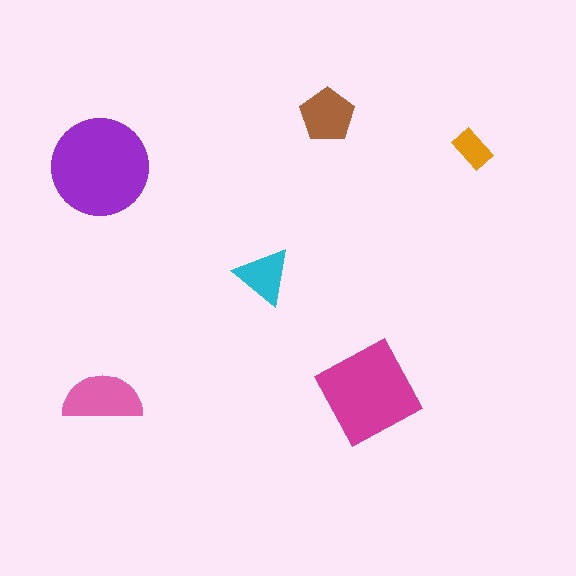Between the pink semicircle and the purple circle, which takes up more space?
The purple circle.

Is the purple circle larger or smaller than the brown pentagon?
Larger.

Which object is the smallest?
The orange rectangle.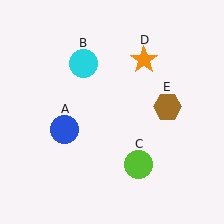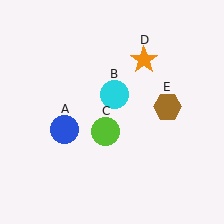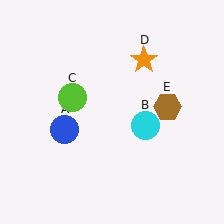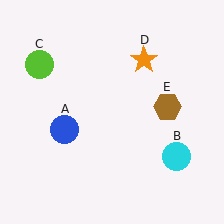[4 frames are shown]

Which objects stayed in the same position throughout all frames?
Blue circle (object A) and orange star (object D) and brown hexagon (object E) remained stationary.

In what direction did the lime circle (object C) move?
The lime circle (object C) moved up and to the left.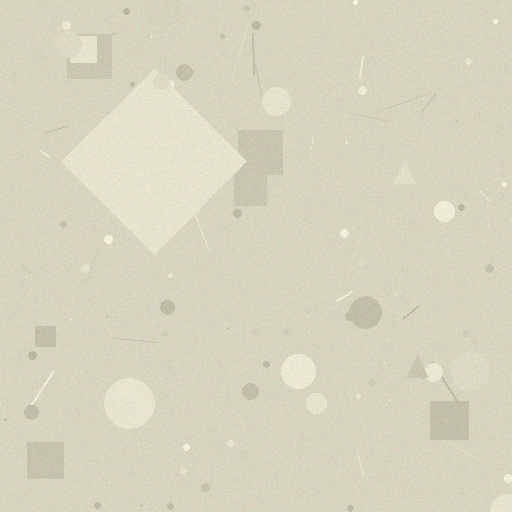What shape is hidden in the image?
A diamond is hidden in the image.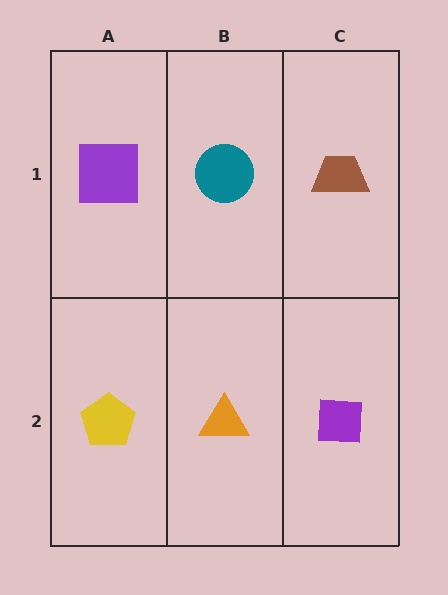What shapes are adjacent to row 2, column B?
A teal circle (row 1, column B), a yellow pentagon (row 2, column A), a purple square (row 2, column C).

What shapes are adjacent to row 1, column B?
An orange triangle (row 2, column B), a purple square (row 1, column A), a brown trapezoid (row 1, column C).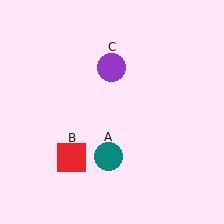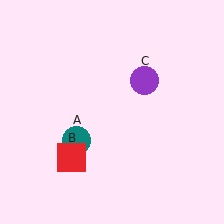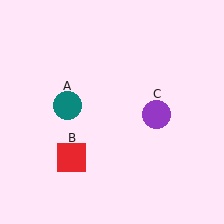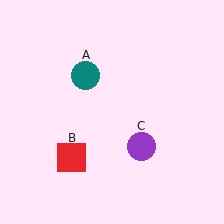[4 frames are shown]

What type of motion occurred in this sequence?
The teal circle (object A), purple circle (object C) rotated clockwise around the center of the scene.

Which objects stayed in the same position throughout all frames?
Red square (object B) remained stationary.